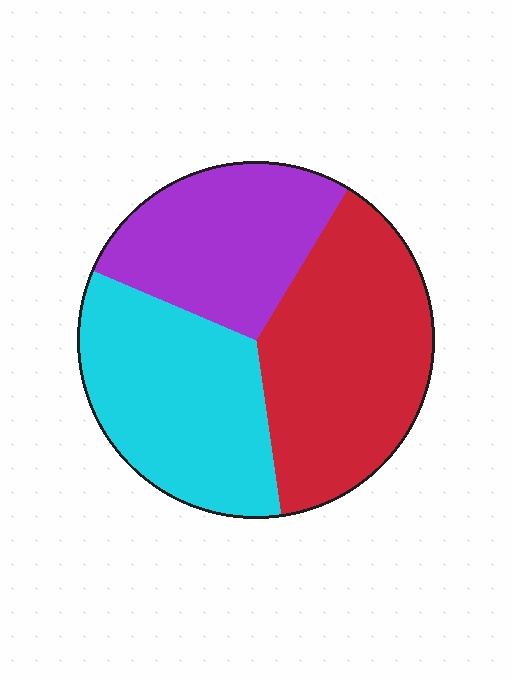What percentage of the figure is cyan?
Cyan covers 34% of the figure.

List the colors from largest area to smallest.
From largest to smallest: red, cyan, purple.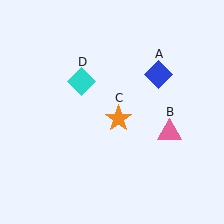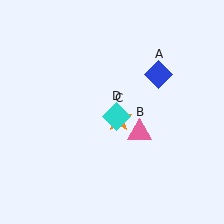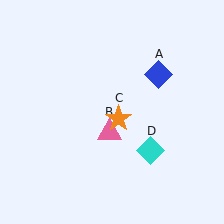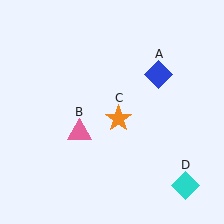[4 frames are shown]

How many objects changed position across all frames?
2 objects changed position: pink triangle (object B), cyan diamond (object D).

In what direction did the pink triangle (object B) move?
The pink triangle (object B) moved left.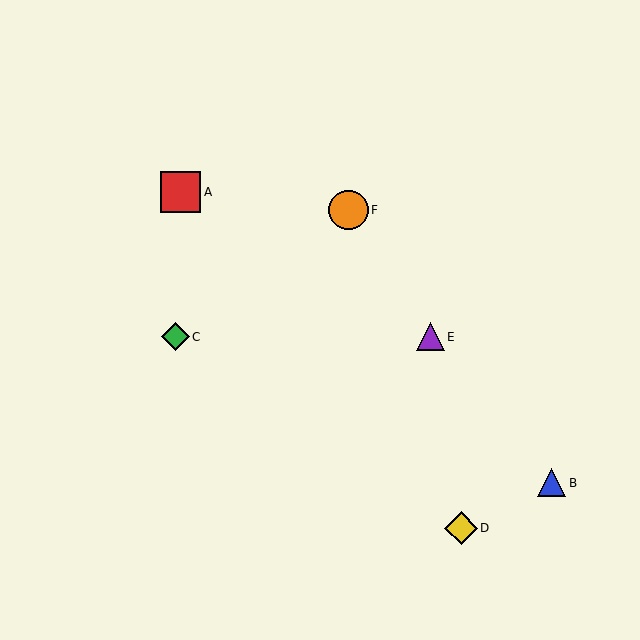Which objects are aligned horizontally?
Objects C, E are aligned horizontally.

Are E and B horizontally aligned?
No, E is at y≈337 and B is at y≈483.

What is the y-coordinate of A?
Object A is at y≈192.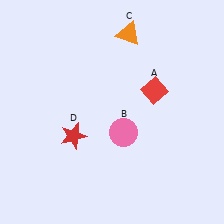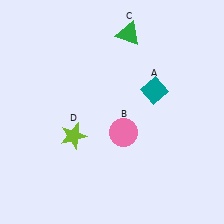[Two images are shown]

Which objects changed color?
A changed from red to teal. C changed from orange to green. D changed from red to lime.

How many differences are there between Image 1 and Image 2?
There are 3 differences between the two images.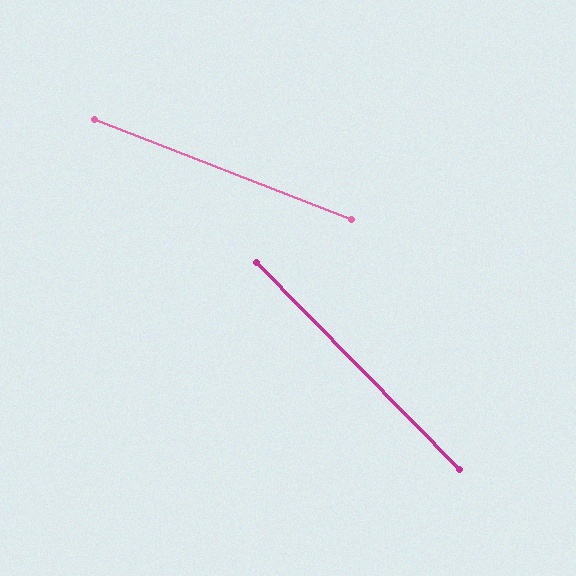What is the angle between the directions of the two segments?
Approximately 24 degrees.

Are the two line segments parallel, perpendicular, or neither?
Neither parallel nor perpendicular — they differ by about 24°.